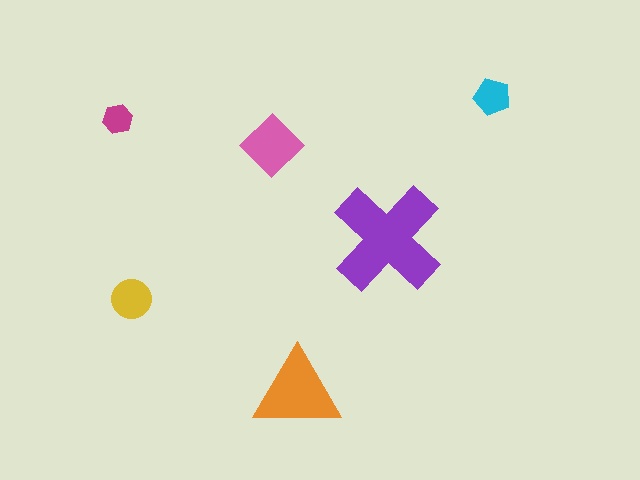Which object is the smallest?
The magenta hexagon.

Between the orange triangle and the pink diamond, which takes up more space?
The orange triangle.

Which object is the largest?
The purple cross.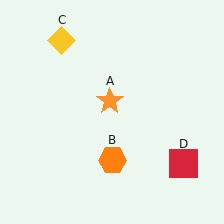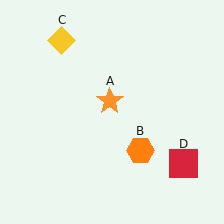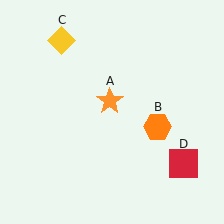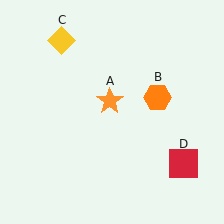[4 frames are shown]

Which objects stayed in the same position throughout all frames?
Orange star (object A) and yellow diamond (object C) and red square (object D) remained stationary.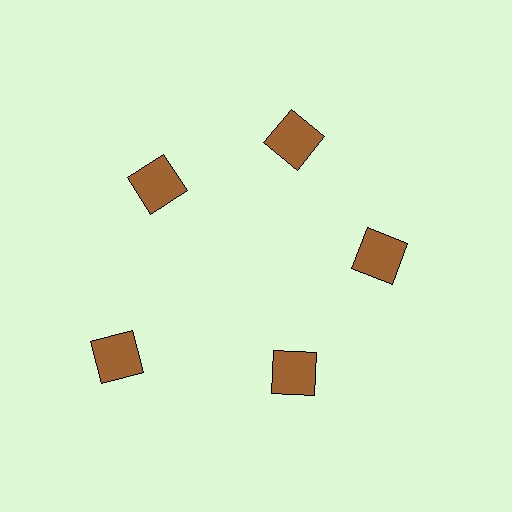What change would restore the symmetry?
The symmetry would be restored by moving it inward, back onto the ring so that all 5 squares sit at equal angles and equal distance from the center.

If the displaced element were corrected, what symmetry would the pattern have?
It would have 5-fold rotational symmetry — the pattern would map onto itself every 72 degrees.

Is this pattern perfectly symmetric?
No. The 5 brown squares are arranged in a ring, but one element near the 8 o'clock position is pushed outward from the center, breaking the 5-fold rotational symmetry.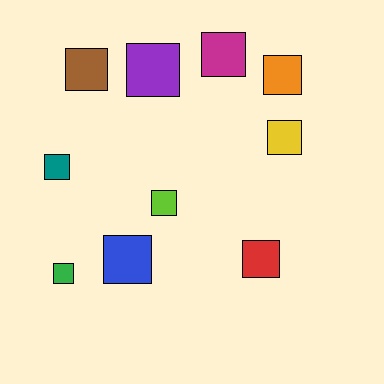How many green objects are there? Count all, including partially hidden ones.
There is 1 green object.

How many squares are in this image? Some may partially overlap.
There are 10 squares.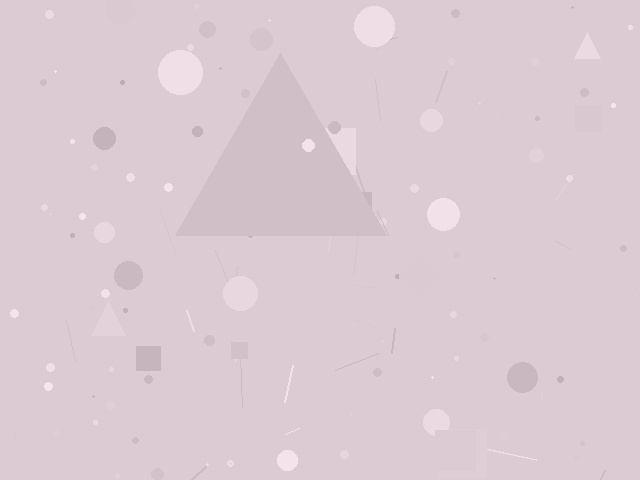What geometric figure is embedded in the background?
A triangle is embedded in the background.